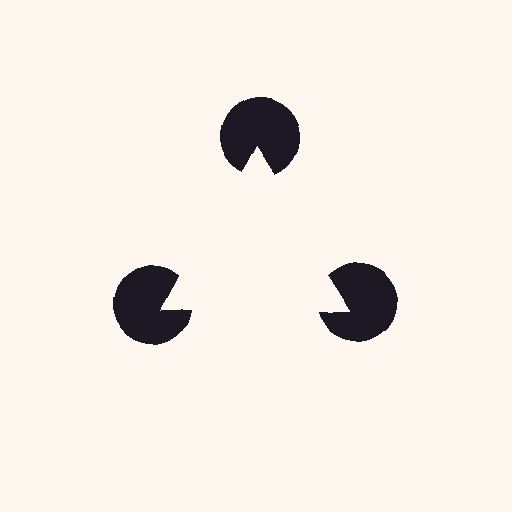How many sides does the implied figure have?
3 sides.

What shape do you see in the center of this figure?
An illusory triangle — its edges are inferred from the aligned wedge cuts in the pac-man discs, not physically drawn.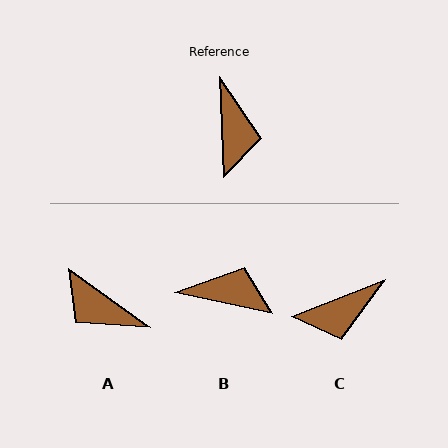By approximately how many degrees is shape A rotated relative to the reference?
Approximately 128 degrees clockwise.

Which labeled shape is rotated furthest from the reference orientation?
A, about 128 degrees away.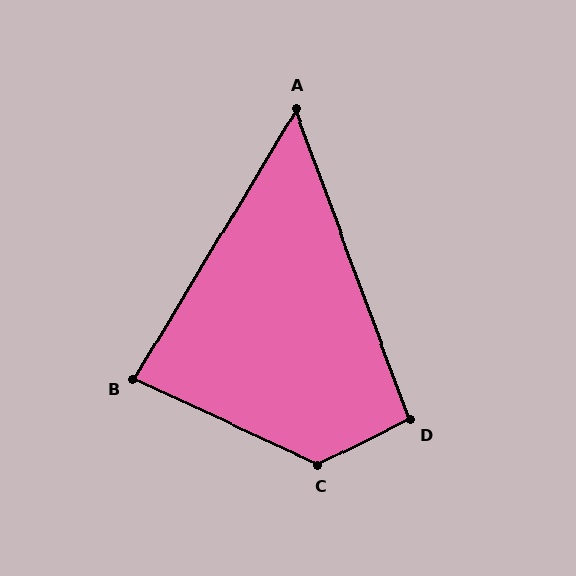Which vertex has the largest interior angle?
C, at approximately 129 degrees.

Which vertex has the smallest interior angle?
A, at approximately 51 degrees.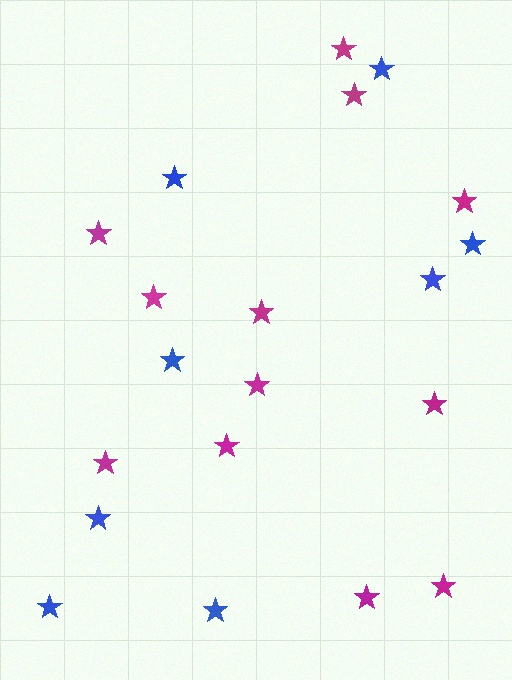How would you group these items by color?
There are 2 groups: one group of magenta stars (12) and one group of blue stars (8).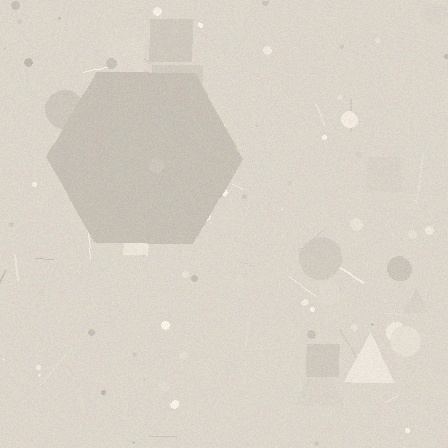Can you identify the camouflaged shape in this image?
The camouflaged shape is a hexagon.